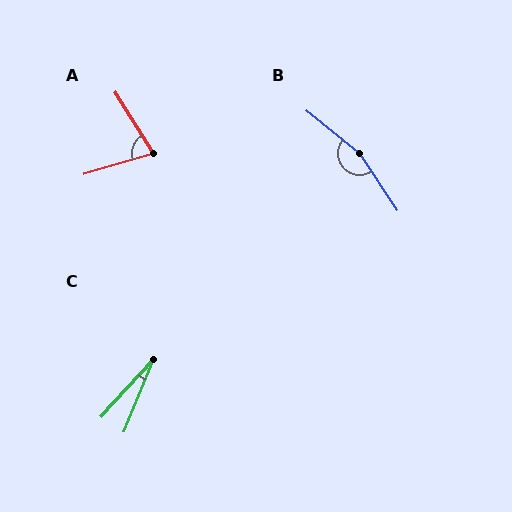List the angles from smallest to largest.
C (20°), A (74°), B (163°).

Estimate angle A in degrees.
Approximately 74 degrees.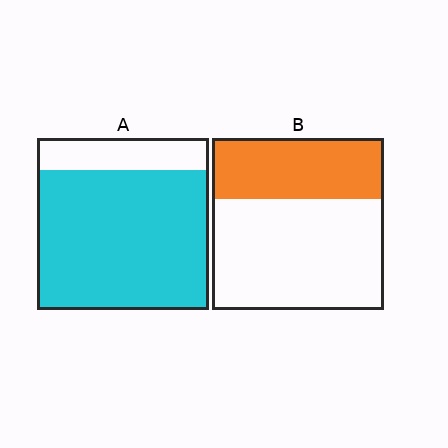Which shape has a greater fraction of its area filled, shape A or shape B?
Shape A.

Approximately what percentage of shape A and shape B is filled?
A is approximately 80% and B is approximately 35%.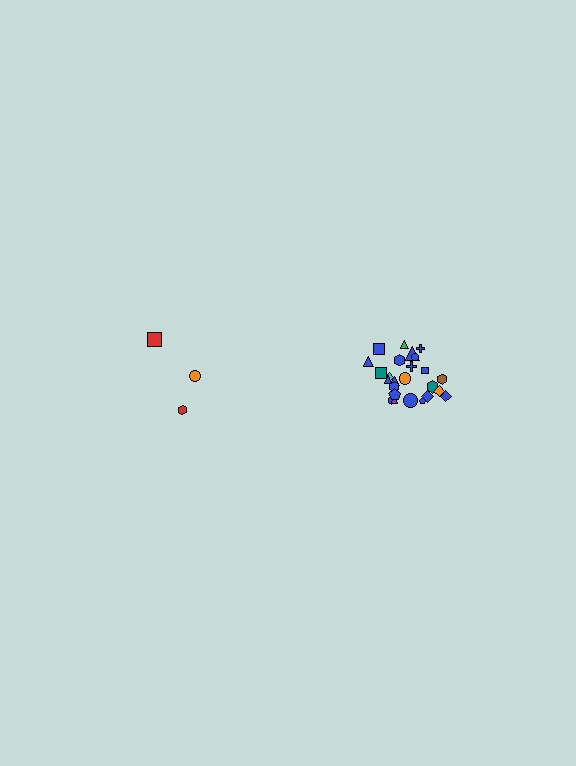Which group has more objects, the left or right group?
The right group.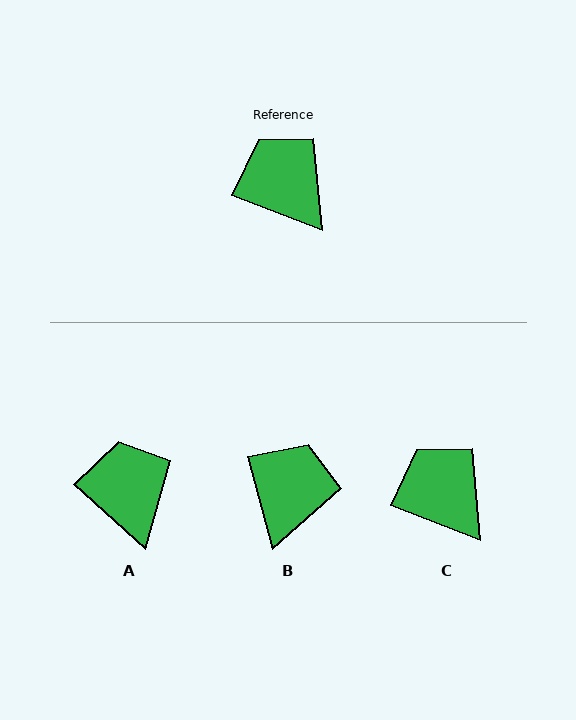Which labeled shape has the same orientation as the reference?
C.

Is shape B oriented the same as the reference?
No, it is off by about 54 degrees.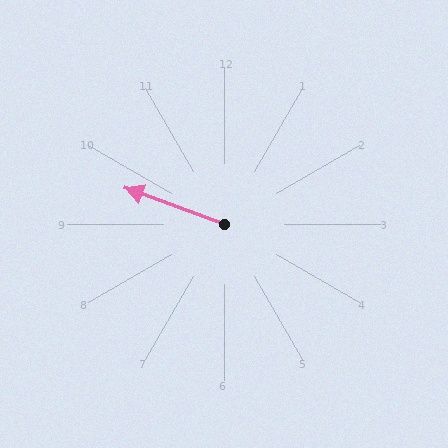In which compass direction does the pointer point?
West.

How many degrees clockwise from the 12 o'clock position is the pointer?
Approximately 290 degrees.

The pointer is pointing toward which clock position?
Roughly 10 o'clock.